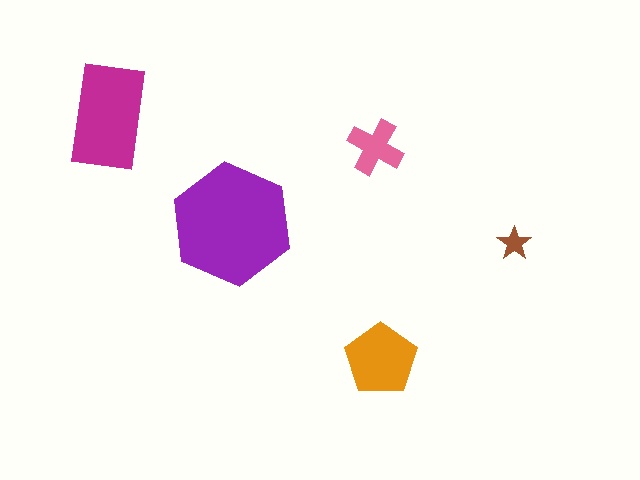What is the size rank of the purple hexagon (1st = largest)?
1st.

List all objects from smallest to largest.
The brown star, the pink cross, the orange pentagon, the magenta rectangle, the purple hexagon.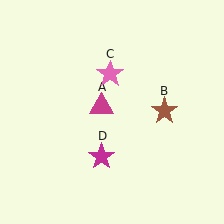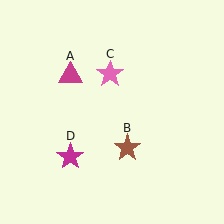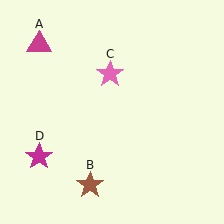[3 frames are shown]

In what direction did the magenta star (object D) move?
The magenta star (object D) moved left.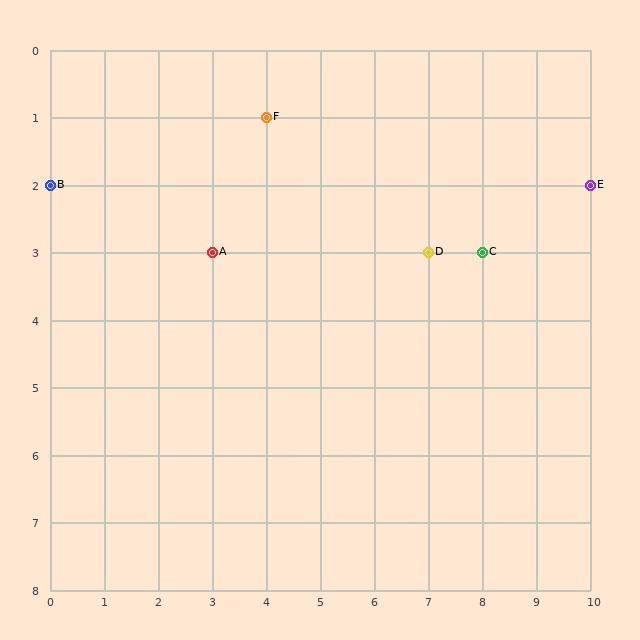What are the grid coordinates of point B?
Point B is at grid coordinates (0, 2).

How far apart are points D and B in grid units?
Points D and B are 7 columns and 1 row apart (about 7.1 grid units diagonally).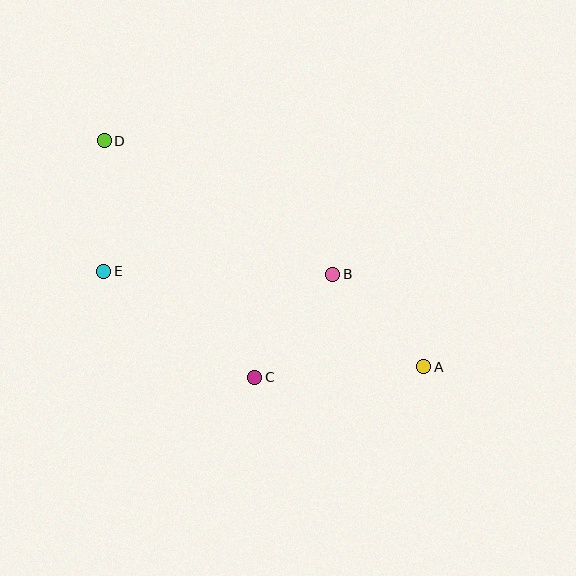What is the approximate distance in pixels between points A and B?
The distance between A and B is approximately 130 pixels.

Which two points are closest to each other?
Points B and C are closest to each other.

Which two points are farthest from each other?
Points A and D are farthest from each other.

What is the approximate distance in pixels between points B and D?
The distance between B and D is approximately 265 pixels.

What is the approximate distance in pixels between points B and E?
The distance between B and E is approximately 229 pixels.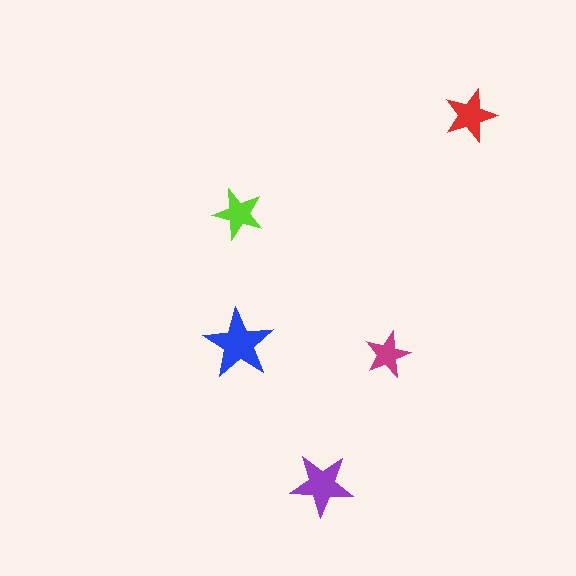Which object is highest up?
The red star is topmost.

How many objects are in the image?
There are 5 objects in the image.